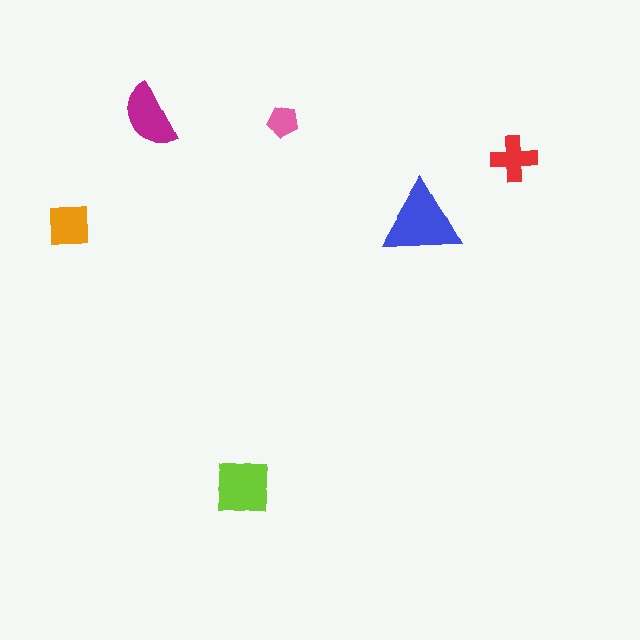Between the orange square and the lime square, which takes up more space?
The lime square.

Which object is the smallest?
The pink pentagon.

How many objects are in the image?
There are 6 objects in the image.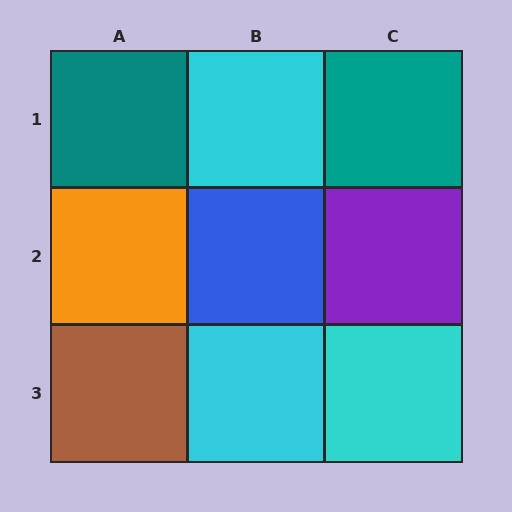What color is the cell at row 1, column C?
Teal.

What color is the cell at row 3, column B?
Cyan.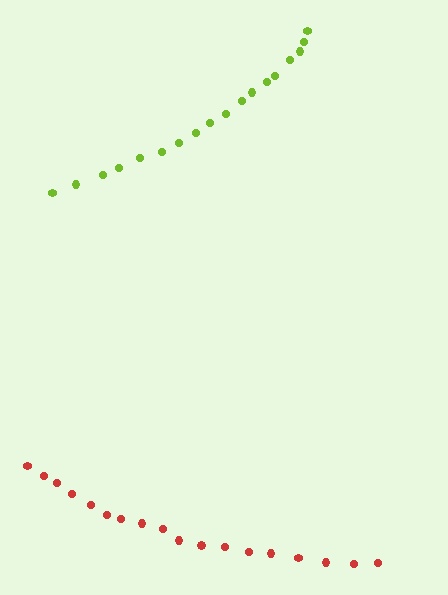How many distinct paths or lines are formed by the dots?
There are 2 distinct paths.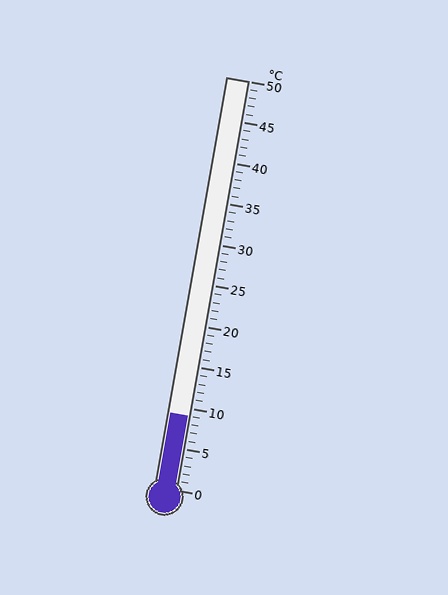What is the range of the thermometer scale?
The thermometer scale ranges from 0°C to 50°C.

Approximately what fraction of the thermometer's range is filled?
The thermometer is filled to approximately 20% of its range.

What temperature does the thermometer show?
The thermometer shows approximately 9°C.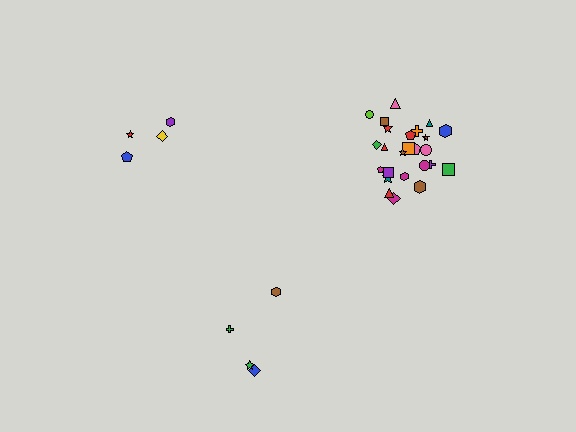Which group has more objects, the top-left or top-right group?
The top-right group.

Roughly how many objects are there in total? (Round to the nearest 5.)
Roughly 35 objects in total.